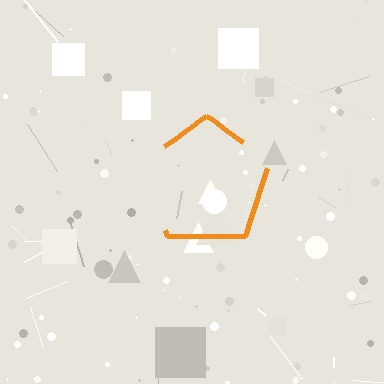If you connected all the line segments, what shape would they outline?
They would outline a pentagon.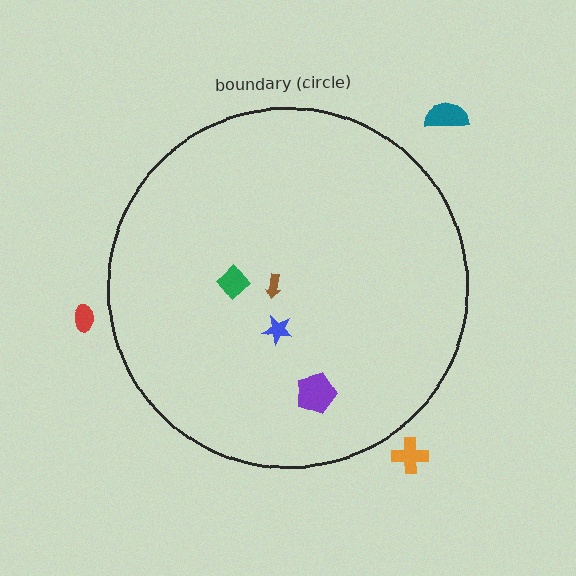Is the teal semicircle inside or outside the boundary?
Outside.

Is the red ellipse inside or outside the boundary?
Outside.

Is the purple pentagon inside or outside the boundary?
Inside.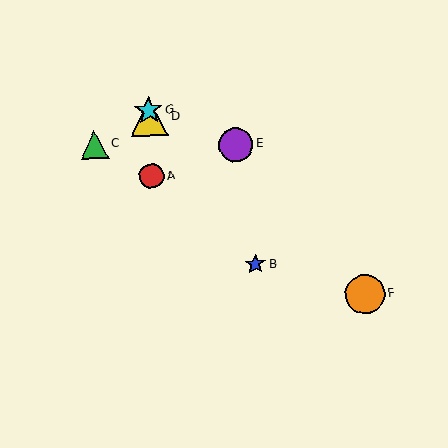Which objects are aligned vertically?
Objects A, D, G are aligned vertically.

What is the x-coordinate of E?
Object E is at x≈236.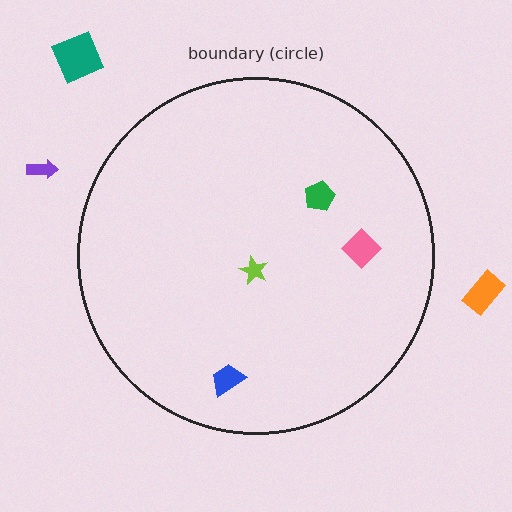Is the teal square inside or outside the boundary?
Outside.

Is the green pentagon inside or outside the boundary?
Inside.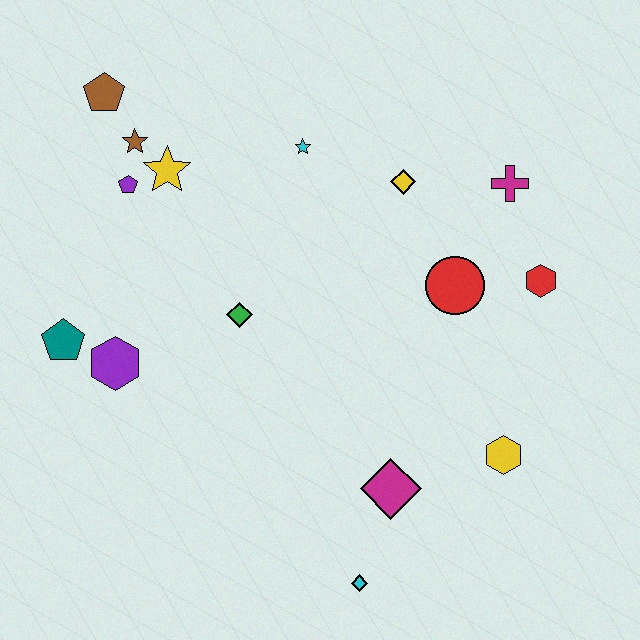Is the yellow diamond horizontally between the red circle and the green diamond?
Yes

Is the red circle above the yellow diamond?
No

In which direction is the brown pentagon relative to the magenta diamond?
The brown pentagon is above the magenta diamond.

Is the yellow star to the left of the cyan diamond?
Yes